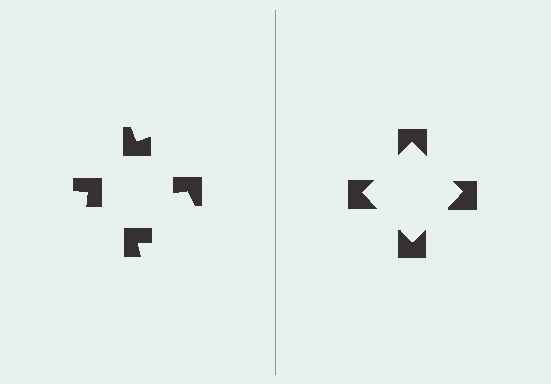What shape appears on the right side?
An illusory square.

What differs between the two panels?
The notched squares are positioned identically on both sides; only the wedge orientations differ. On the right they align to a square; on the left they are misaligned.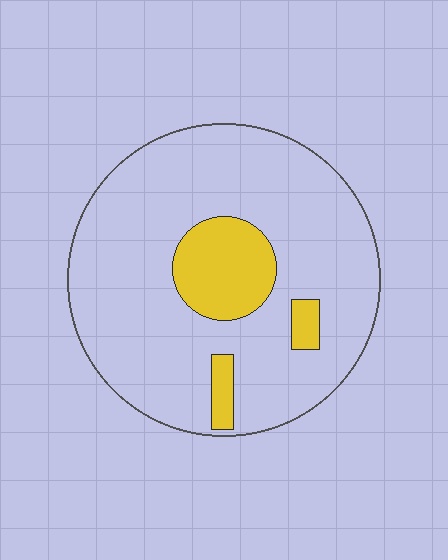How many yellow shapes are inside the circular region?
3.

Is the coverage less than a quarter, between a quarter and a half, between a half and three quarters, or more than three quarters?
Less than a quarter.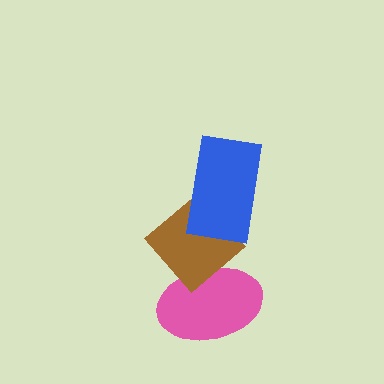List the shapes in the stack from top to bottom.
From top to bottom: the blue rectangle, the brown diamond, the pink ellipse.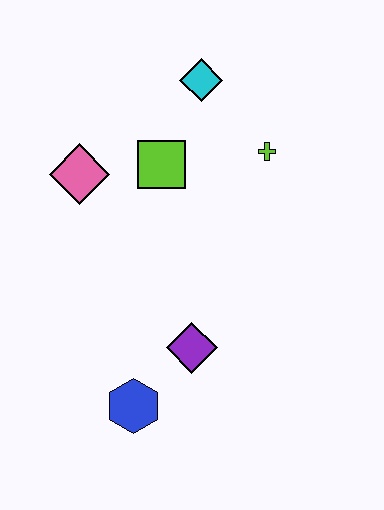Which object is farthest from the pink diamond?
The blue hexagon is farthest from the pink diamond.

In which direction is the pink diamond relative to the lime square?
The pink diamond is to the left of the lime square.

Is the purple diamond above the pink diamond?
No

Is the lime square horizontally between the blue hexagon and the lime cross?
Yes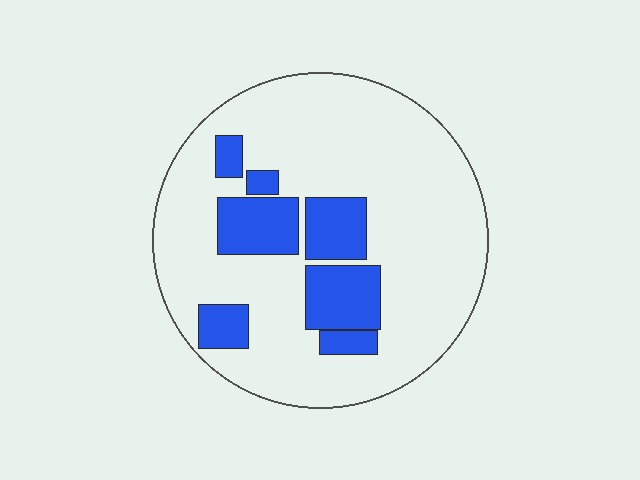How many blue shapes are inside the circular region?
7.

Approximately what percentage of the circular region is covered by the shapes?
Approximately 20%.